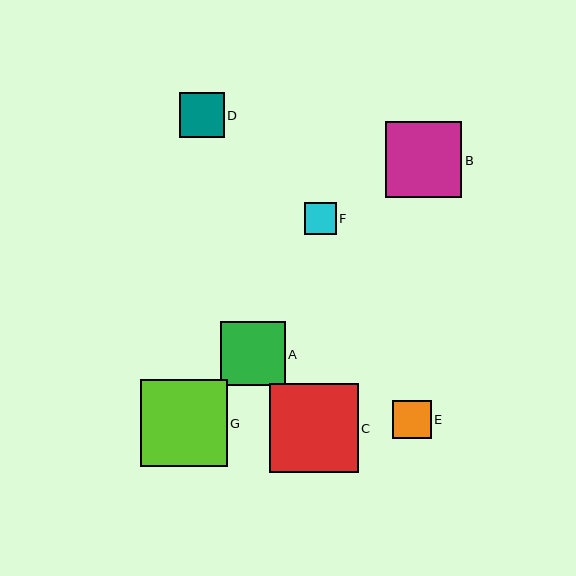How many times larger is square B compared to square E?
Square B is approximately 2.0 times the size of square E.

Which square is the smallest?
Square F is the smallest with a size of approximately 32 pixels.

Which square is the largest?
Square C is the largest with a size of approximately 89 pixels.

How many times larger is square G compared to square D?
Square G is approximately 2.0 times the size of square D.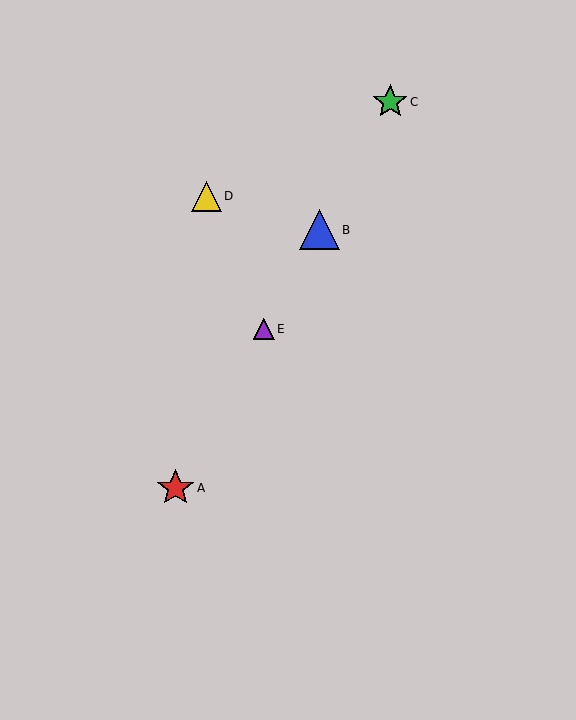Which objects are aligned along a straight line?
Objects A, B, C, E are aligned along a straight line.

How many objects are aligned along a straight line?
4 objects (A, B, C, E) are aligned along a straight line.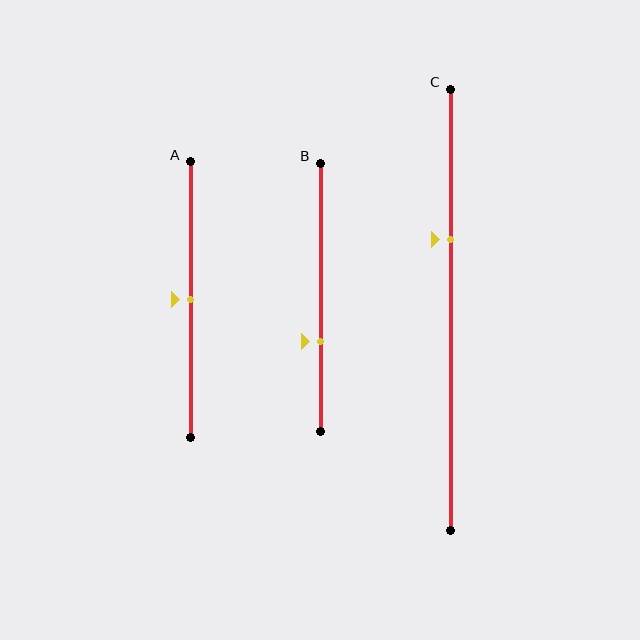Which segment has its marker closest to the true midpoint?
Segment A has its marker closest to the true midpoint.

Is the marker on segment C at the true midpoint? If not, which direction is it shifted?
No, the marker on segment C is shifted upward by about 16% of the segment length.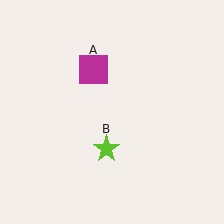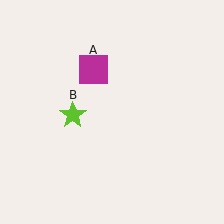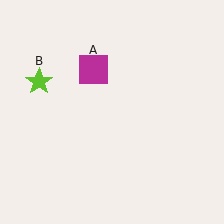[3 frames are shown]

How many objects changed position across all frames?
1 object changed position: lime star (object B).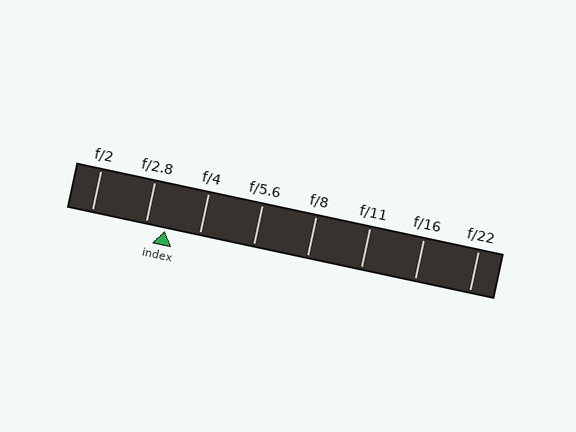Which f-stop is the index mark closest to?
The index mark is closest to f/2.8.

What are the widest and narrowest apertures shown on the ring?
The widest aperture shown is f/2 and the narrowest is f/22.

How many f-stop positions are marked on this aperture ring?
There are 8 f-stop positions marked.